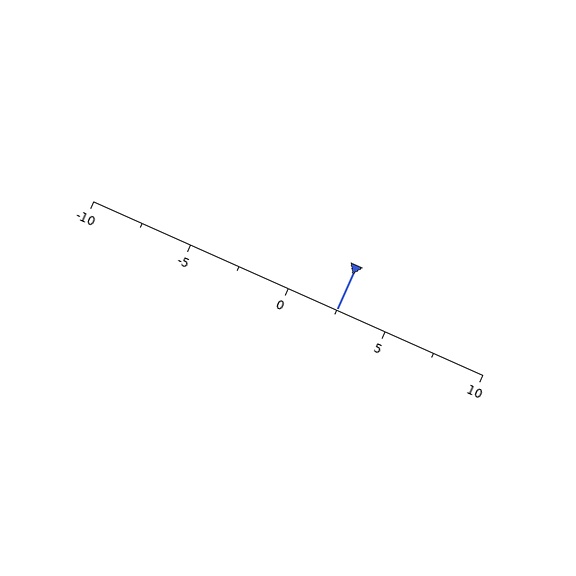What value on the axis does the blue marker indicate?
The marker indicates approximately 2.5.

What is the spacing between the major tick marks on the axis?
The major ticks are spaced 5 apart.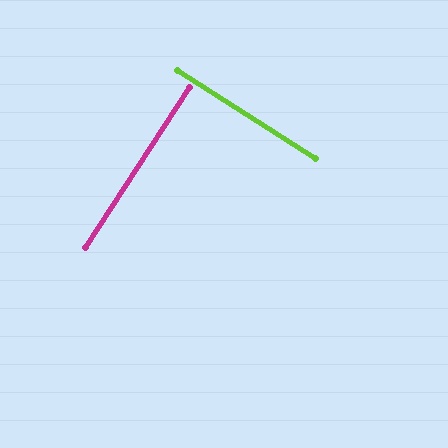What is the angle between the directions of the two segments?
Approximately 90 degrees.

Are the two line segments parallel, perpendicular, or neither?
Perpendicular — they meet at approximately 90°.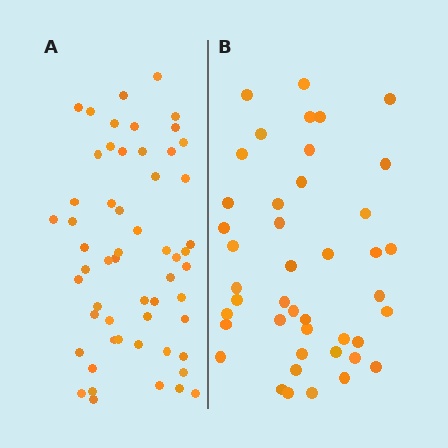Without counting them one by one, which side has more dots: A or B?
Region A (the left region) has more dots.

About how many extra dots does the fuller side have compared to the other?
Region A has approximately 15 more dots than region B.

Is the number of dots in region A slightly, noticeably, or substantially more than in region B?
Region A has noticeably more, but not dramatically so. The ratio is roughly 1.3 to 1.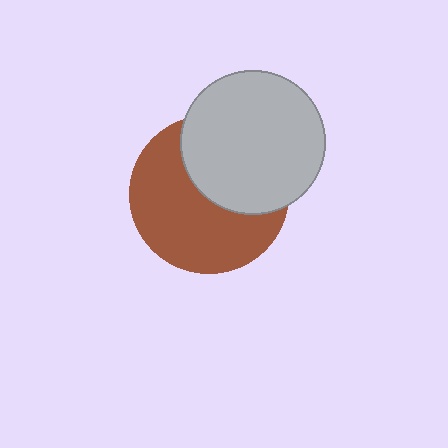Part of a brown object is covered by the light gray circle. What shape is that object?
It is a circle.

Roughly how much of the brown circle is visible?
About half of it is visible (roughly 59%).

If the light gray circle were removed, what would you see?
You would see the complete brown circle.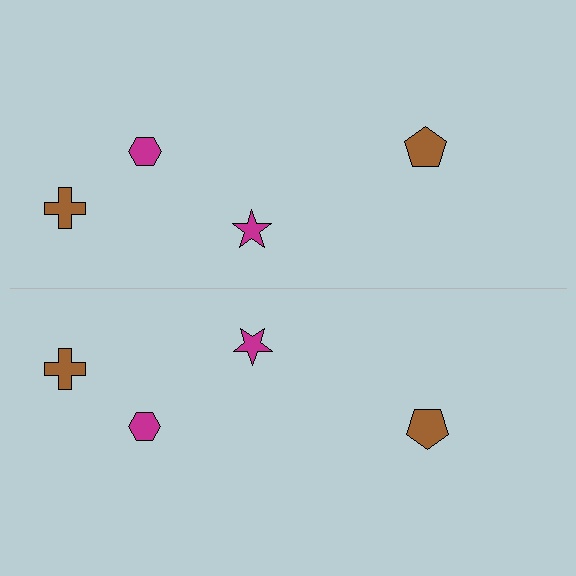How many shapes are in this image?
There are 8 shapes in this image.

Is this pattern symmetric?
Yes, this pattern has bilateral (reflection) symmetry.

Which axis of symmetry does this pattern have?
The pattern has a horizontal axis of symmetry running through the center of the image.